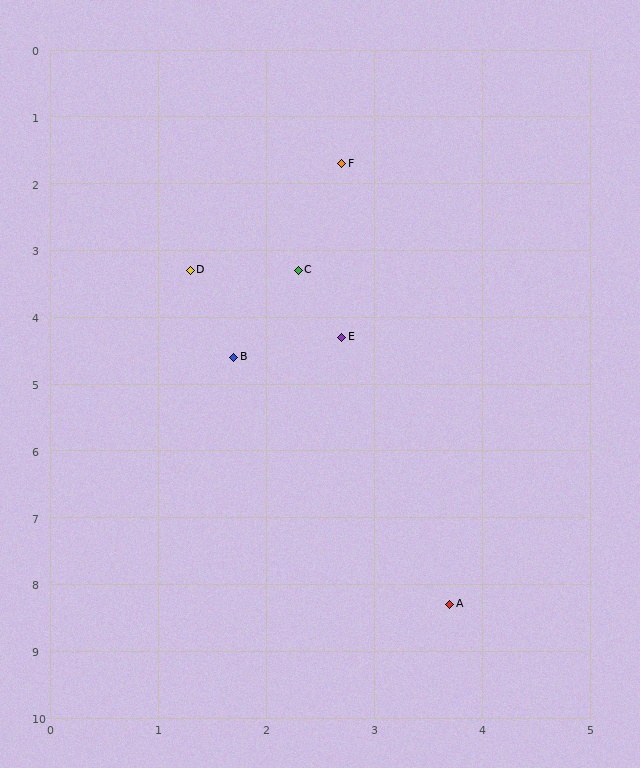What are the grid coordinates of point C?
Point C is at approximately (2.3, 3.3).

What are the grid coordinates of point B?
Point B is at approximately (1.7, 4.6).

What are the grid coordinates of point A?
Point A is at approximately (3.7, 8.3).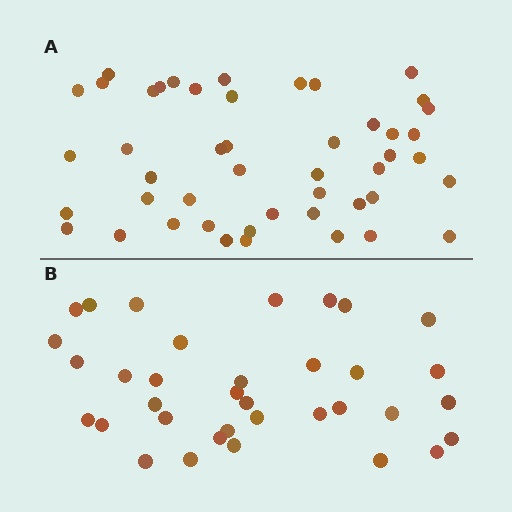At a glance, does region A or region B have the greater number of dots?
Region A (the top region) has more dots.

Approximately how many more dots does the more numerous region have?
Region A has roughly 12 or so more dots than region B.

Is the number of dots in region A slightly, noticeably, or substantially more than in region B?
Region A has noticeably more, but not dramatically so. The ratio is roughly 1.3 to 1.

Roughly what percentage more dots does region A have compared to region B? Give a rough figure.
About 35% more.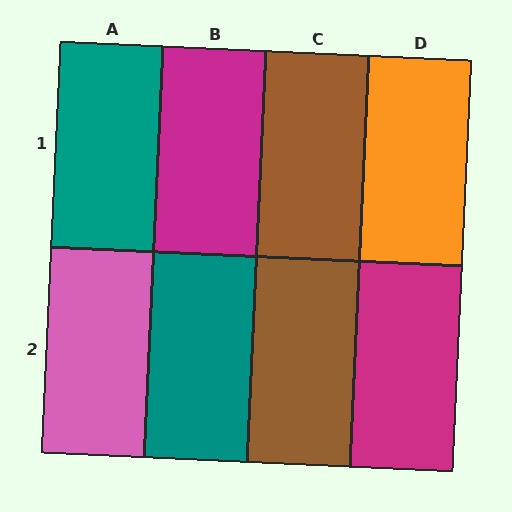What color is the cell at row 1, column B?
Magenta.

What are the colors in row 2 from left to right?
Pink, teal, brown, magenta.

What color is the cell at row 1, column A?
Teal.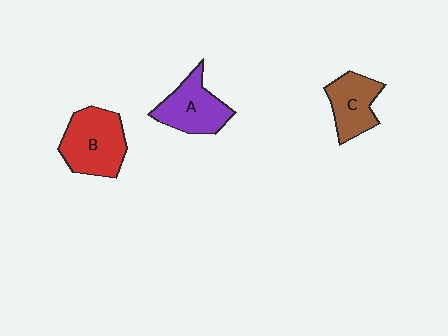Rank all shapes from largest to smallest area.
From largest to smallest: B (red), A (purple), C (brown).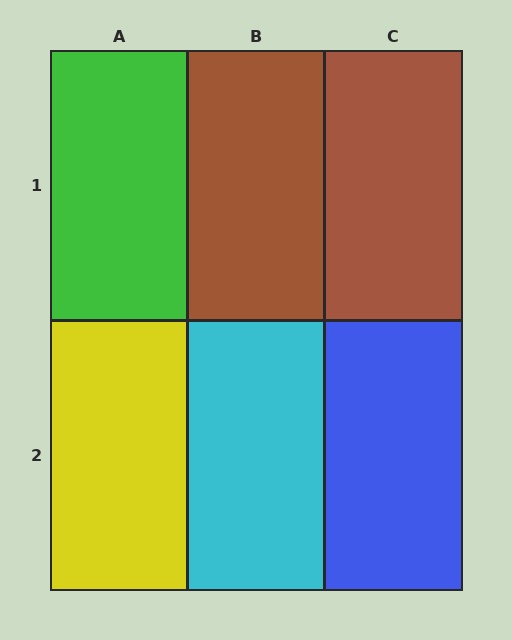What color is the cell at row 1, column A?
Green.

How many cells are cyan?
1 cell is cyan.